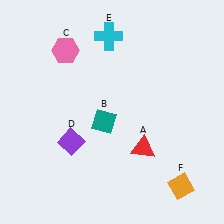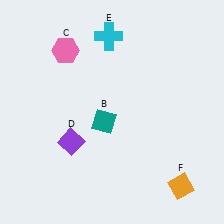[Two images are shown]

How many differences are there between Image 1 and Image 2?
There is 1 difference between the two images.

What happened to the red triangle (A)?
The red triangle (A) was removed in Image 2. It was in the bottom-right area of Image 1.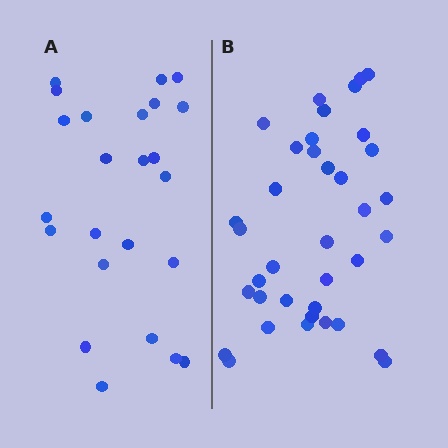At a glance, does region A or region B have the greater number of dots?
Region B (the right region) has more dots.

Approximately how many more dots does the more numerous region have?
Region B has approximately 15 more dots than region A.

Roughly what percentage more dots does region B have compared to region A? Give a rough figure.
About 55% more.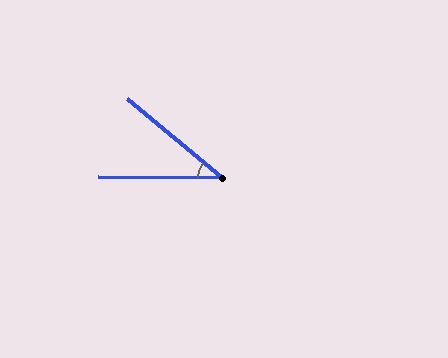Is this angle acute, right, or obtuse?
It is acute.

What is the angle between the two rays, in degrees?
Approximately 39 degrees.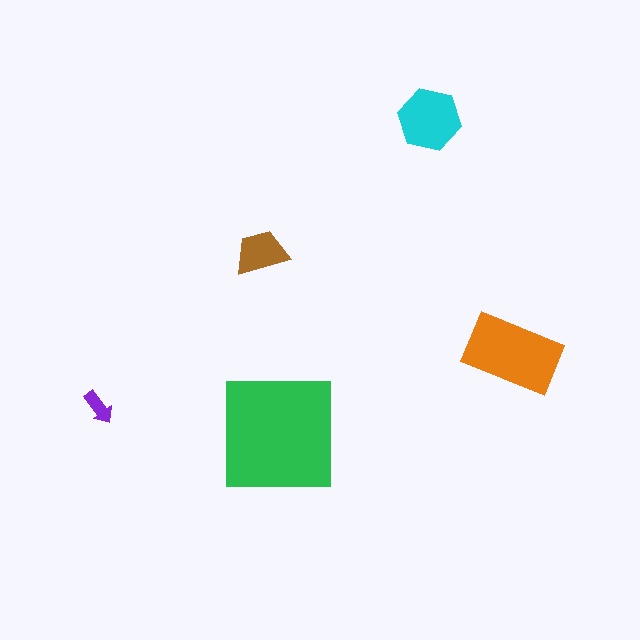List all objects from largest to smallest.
The green square, the orange rectangle, the cyan hexagon, the brown trapezoid, the purple arrow.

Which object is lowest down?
The green square is bottommost.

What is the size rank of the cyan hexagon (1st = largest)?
3rd.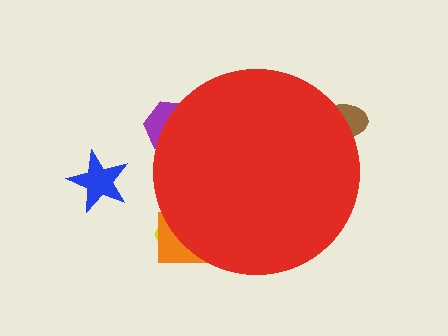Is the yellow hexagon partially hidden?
Yes, the yellow hexagon is partially hidden behind the red circle.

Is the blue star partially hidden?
No, the blue star is fully visible.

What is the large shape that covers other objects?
A red circle.